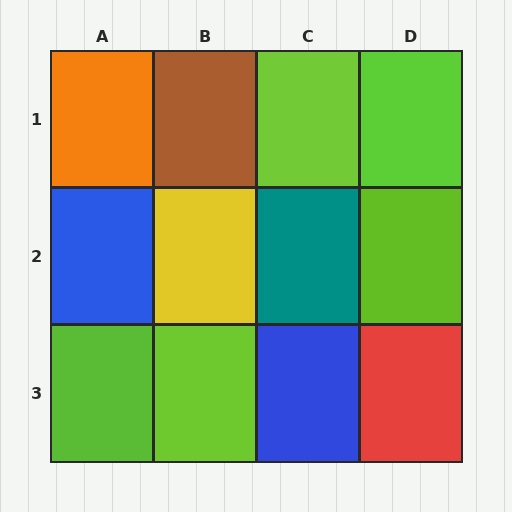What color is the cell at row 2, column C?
Teal.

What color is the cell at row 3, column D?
Red.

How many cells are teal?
1 cell is teal.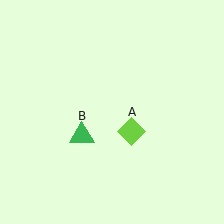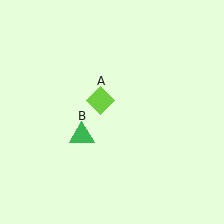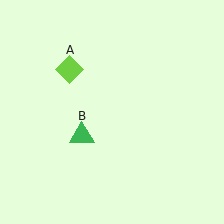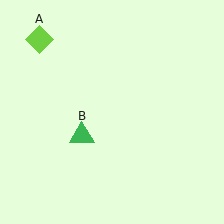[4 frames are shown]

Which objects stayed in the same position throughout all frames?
Green triangle (object B) remained stationary.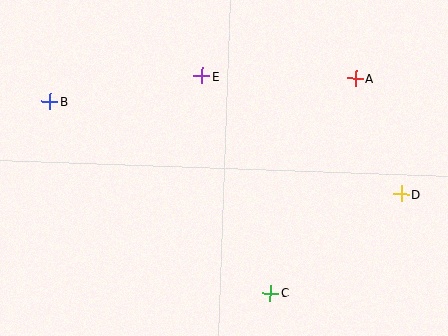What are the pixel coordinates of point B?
Point B is at (50, 102).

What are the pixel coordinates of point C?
Point C is at (270, 293).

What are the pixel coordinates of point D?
Point D is at (402, 194).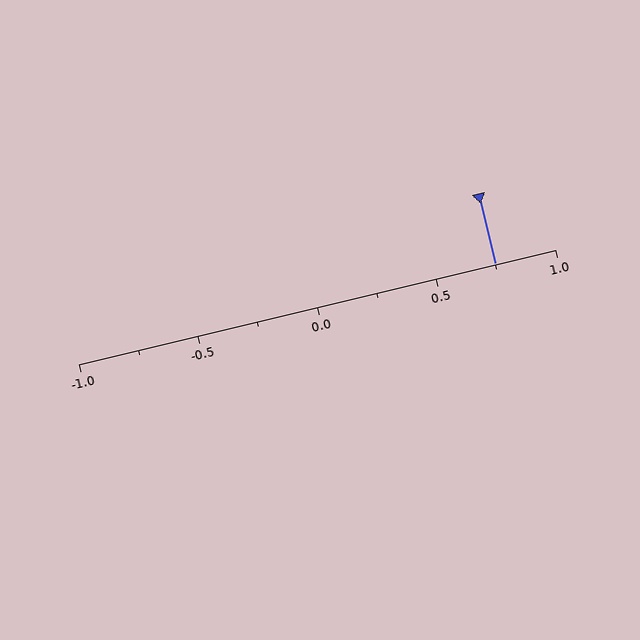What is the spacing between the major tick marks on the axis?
The major ticks are spaced 0.5 apart.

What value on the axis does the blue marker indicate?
The marker indicates approximately 0.75.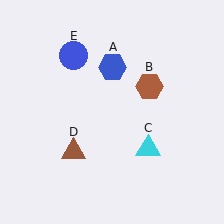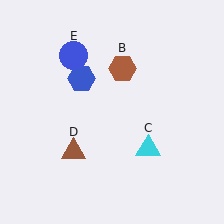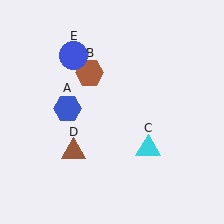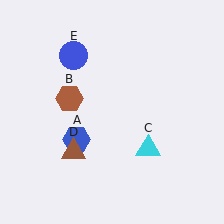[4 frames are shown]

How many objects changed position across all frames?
2 objects changed position: blue hexagon (object A), brown hexagon (object B).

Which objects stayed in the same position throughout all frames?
Cyan triangle (object C) and brown triangle (object D) and blue circle (object E) remained stationary.